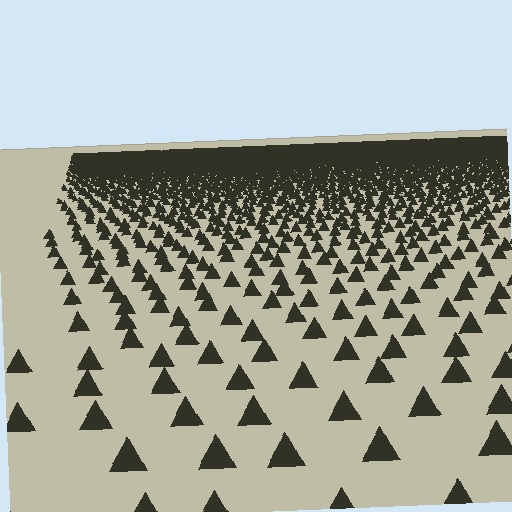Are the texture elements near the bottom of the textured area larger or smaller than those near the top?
Larger. Near the bottom, elements are closer to the viewer and appear at a bigger on-screen size.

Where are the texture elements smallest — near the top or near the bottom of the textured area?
Near the top.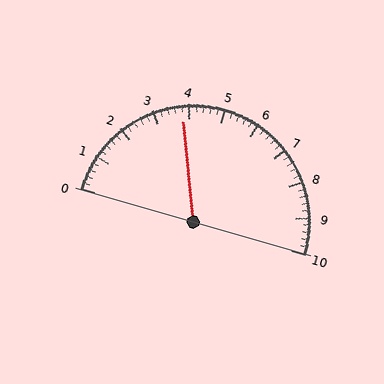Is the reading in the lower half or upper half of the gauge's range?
The reading is in the lower half of the range (0 to 10).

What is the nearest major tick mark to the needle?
The nearest major tick mark is 4.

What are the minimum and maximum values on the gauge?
The gauge ranges from 0 to 10.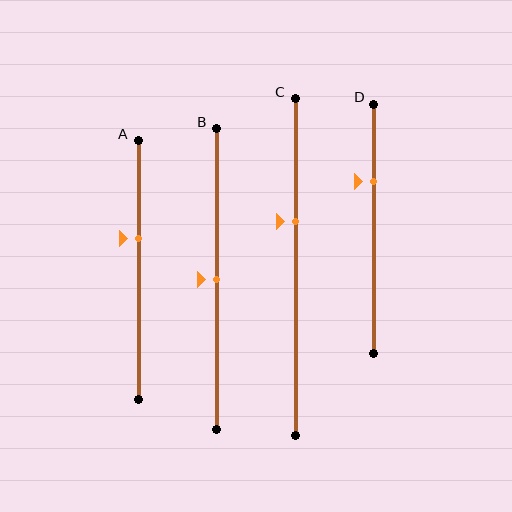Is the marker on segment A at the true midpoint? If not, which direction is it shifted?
No, the marker on segment A is shifted upward by about 12% of the segment length.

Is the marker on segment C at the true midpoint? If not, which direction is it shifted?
No, the marker on segment C is shifted upward by about 14% of the segment length.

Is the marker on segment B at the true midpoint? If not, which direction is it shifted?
Yes, the marker on segment B is at the true midpoint.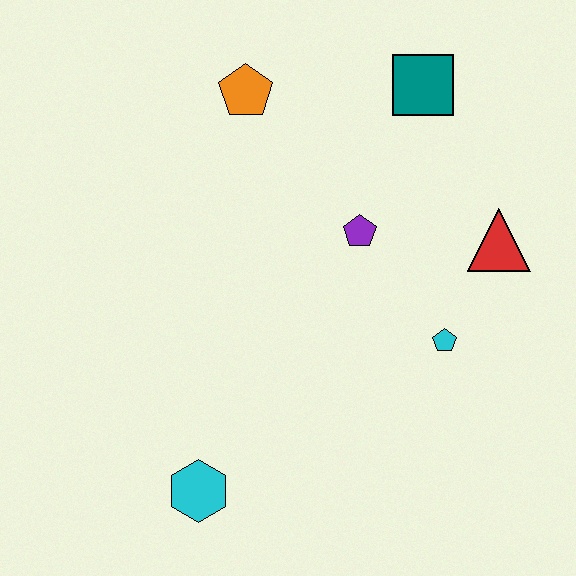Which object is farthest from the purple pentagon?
The cyan hexagon is farthest from the purple pentagon.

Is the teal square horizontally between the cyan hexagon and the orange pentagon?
No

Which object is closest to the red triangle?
The cyan pentagon is closest to the red triangle.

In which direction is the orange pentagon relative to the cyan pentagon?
The orange pentagon is above the cyan pentagon.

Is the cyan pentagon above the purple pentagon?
No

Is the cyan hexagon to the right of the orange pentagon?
No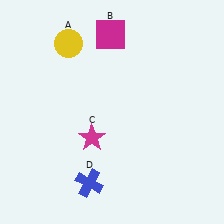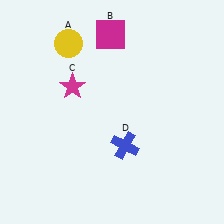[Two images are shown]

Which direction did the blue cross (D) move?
The blue cross (D) moved up.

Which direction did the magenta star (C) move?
The magenta star (C) moved up.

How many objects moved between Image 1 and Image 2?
2 objects moved between the two images.